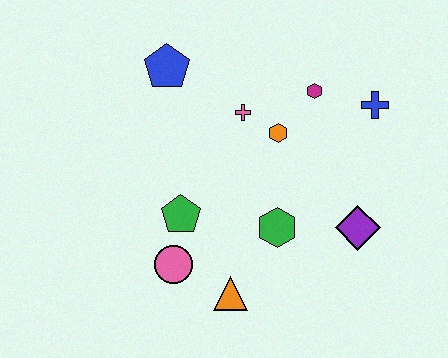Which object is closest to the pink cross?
The orange hexagon is closest to the pink cross.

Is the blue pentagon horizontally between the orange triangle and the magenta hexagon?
No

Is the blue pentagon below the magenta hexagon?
No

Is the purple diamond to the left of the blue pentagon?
No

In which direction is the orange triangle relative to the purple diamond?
The orange triangle is to the left of the purple diamond.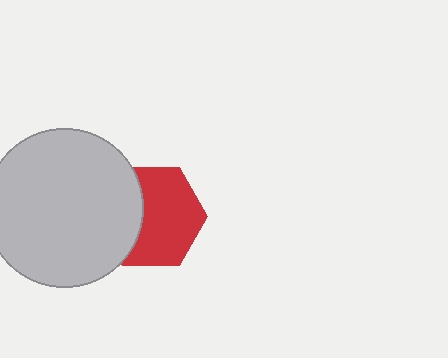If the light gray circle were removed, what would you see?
You would see the complete red hexagon.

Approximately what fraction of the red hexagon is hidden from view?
Roughly 35% of the red hexagon is hidden behind the light gray circle.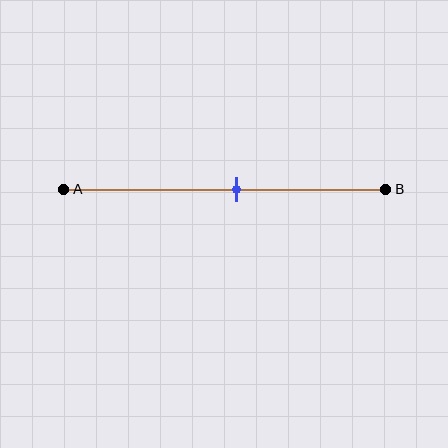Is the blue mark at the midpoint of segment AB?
No, the mark is at about 55% from A, not at the 50% midpoint.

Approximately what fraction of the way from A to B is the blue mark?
The blue mark is approximately 55% of the way from A to B.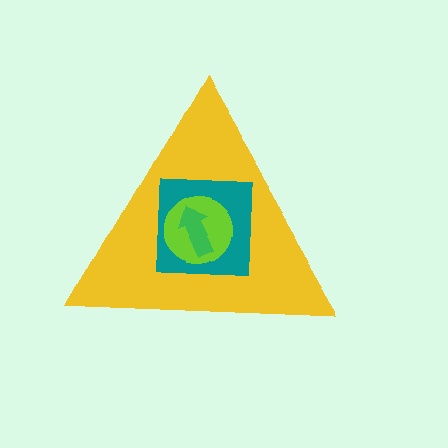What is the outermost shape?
The yellow triangle.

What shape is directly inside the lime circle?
The green arrow.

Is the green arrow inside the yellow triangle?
Yes.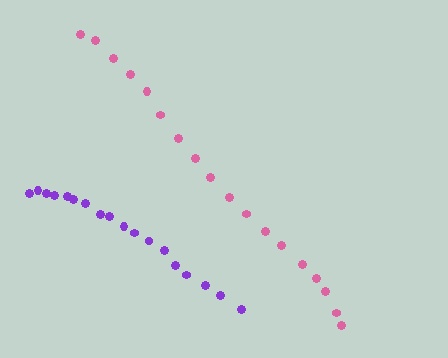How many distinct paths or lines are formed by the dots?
There are 2 distinct paths.